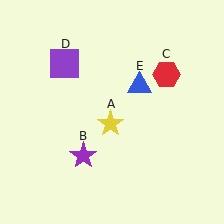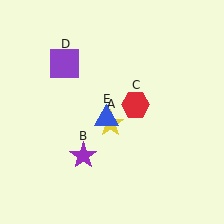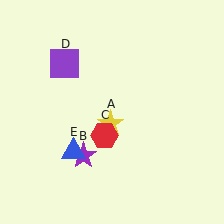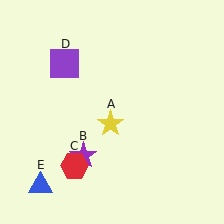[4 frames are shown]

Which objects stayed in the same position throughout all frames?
Yellow star (object A) and purple star (object B) and purple square (object D) remained stationary.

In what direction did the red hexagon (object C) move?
The red hexagon (object C) moved down and to the left.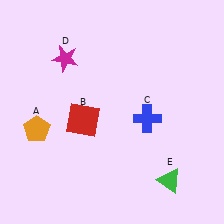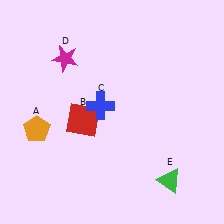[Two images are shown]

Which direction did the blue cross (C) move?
The blue cross (C) moved left.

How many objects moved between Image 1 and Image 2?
1 object moved between the two images.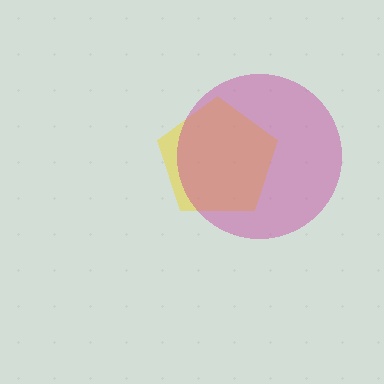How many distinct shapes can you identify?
There are 2 distinct shapes: a yellow pentagon, a magenta circle.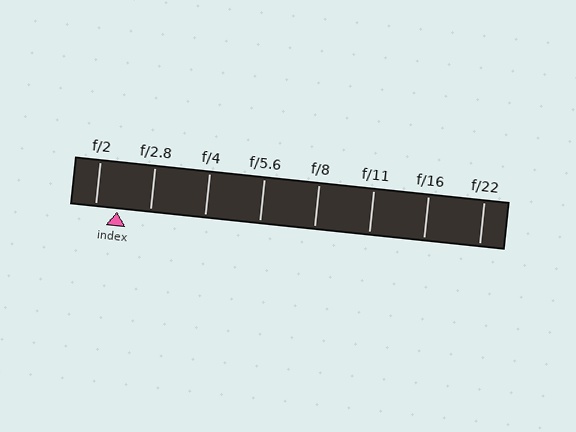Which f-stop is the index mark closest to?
The index mark is closest to f/2.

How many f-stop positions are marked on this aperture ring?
There are 8 f-stop positions marked.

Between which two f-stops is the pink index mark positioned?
The index mark is between f/2 and f/2.8.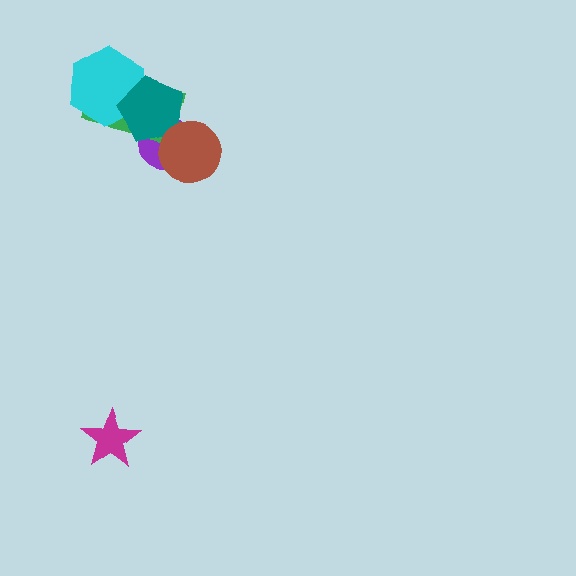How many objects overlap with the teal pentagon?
4 objects overlap with the teal pentagon.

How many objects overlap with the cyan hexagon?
2 objects overlap with the cyan hexagon.